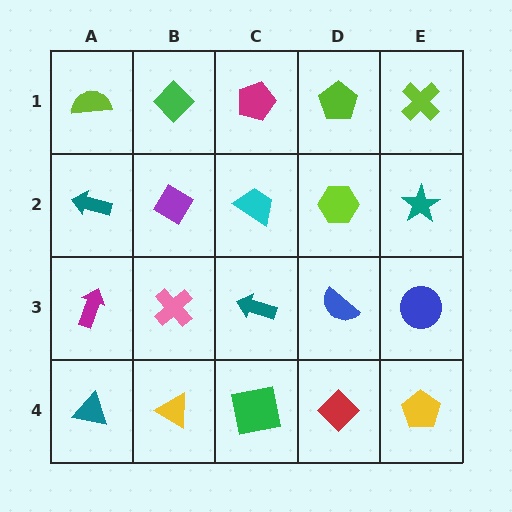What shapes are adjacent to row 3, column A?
A teal arrow (row 2, column A), a teal triangle (row 4, column A), a pink cross (row 3, column B).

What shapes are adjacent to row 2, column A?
A lime semicircle (row 1, column A), a magenta arrow (row 3, column A), a purple diamond (row 2, column B).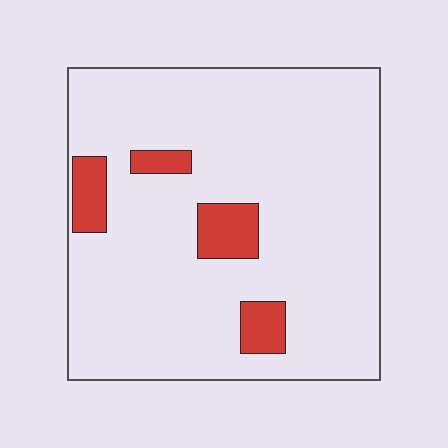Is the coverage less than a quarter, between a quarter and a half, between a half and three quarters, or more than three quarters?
Less than a quarter.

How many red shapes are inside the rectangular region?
4.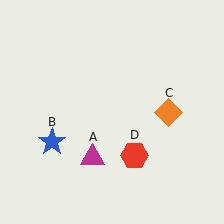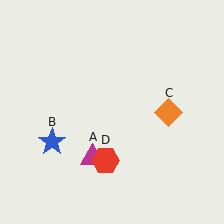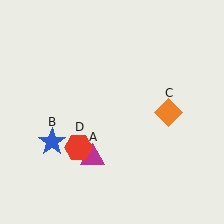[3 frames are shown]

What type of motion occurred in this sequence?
The red hexagon (object D) rotated clockwise around the center of the scene.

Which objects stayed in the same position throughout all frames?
Magenta triangle (object A) and blue star (object B) and orange diamond (object C) remained stationary.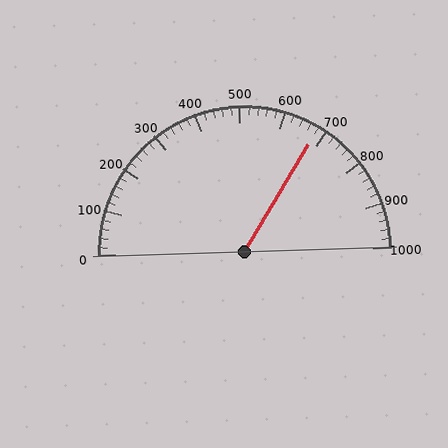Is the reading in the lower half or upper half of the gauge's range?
The reading is in the upper half of the range (0 to 1000).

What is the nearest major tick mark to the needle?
The nearest major tick mark is 700.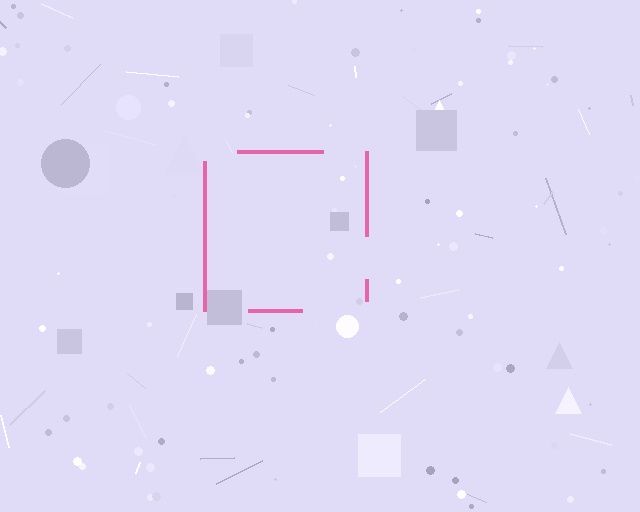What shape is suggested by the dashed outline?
The dashed outline suggests a square.